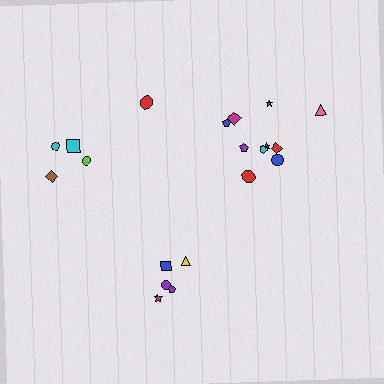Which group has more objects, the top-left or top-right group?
The top-right group.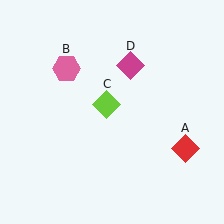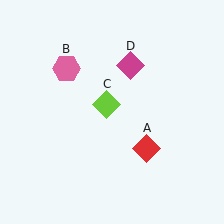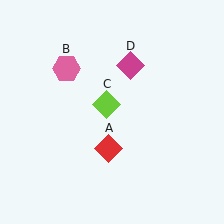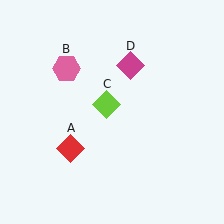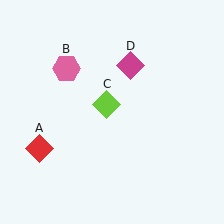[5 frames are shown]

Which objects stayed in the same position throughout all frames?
Pink hexagon (object B) and lime diamond (object C) and magenta diamond (object D) remained stationary.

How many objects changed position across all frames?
1 object changed position: red diamond (object A).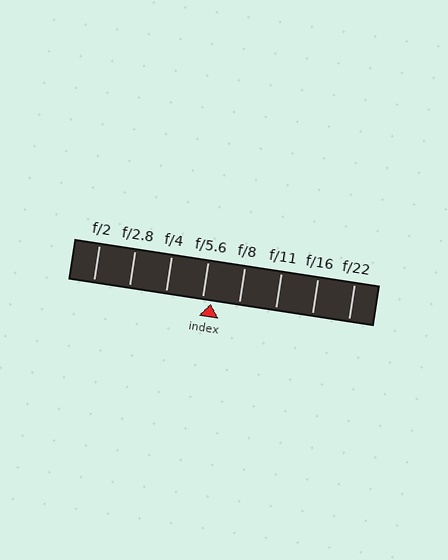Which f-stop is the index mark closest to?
The index mark is closest to f/5.6.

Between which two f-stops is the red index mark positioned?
The index mark is between f/5.6 and f/8.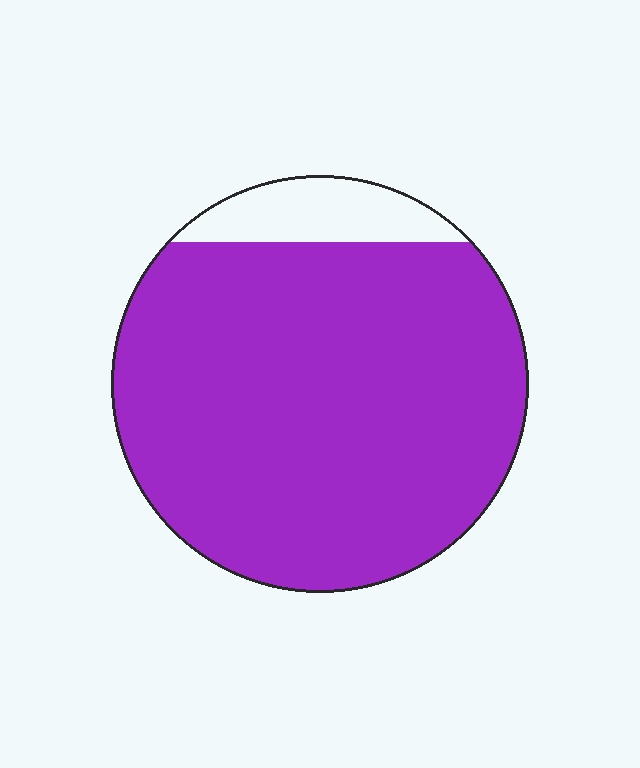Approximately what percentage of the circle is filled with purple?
Approximately 90%.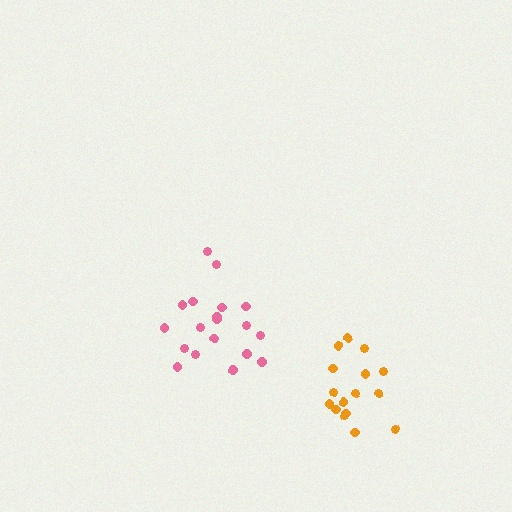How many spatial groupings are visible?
There are 2 spatial groupings.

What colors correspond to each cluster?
The clusters are colored: pink, orange.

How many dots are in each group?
Group 1: 19 dots, Group 2: 16 dots (35 total).